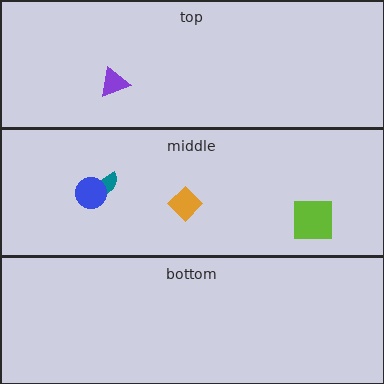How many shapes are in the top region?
1.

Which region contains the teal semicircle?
The middle region.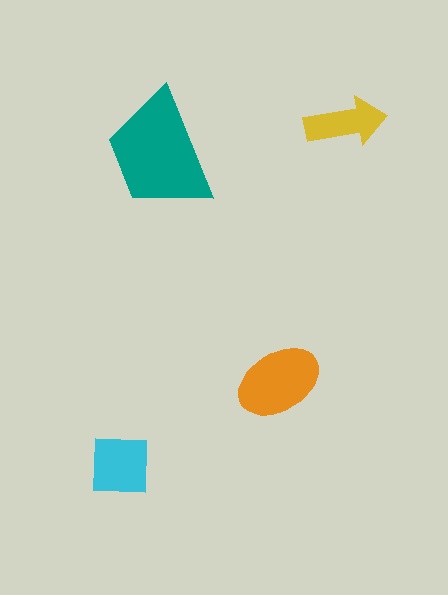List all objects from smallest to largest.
The yellow arrow, the cyan square, the orange ellipse, the teal trapezoid.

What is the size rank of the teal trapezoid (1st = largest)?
1st.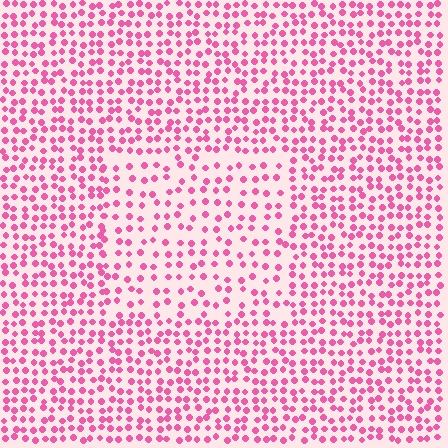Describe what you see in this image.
The image contains small pink elements arranged at two different densities. A rectangle-shaped region is visible where the elements are less densely packed than the surrounding area.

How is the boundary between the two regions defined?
The boundary is defined by a change in element density (approximately 1.6x ratio). All elements are the same color, size, and shape.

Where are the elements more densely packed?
The elements are more densely packed outside the rectangle boundary.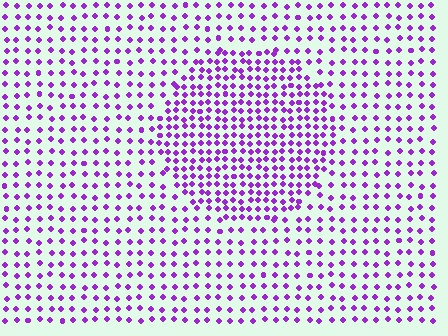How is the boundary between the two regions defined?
The boundary is defined by a change in element density (approximately 1.9x ratio). All elements are the same color, size, and shape.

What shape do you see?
I see a circle.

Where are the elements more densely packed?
The elements are more densely packed inside the circle boundary.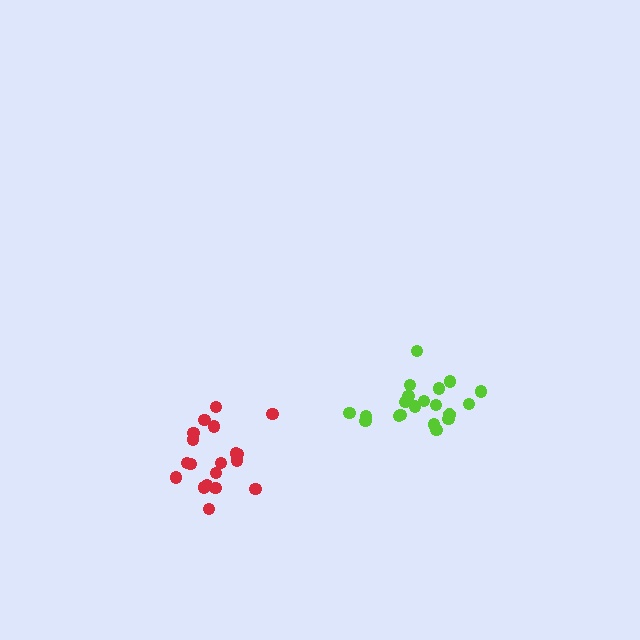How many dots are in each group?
Group 1: 20 dots, Group 2: 19 dots (39 total).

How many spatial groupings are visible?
There are 2 spatial groupings.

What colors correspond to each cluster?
The clusters are colored: lime, red.